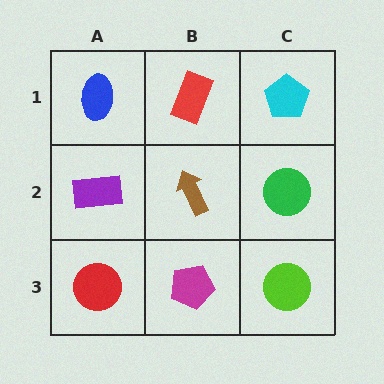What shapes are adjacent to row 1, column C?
A green circle (row 2, column C), a red rectangle (row 1, column B).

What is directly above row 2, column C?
A cyan pentagon.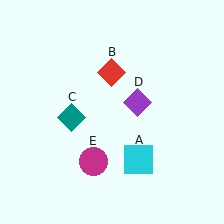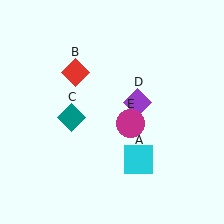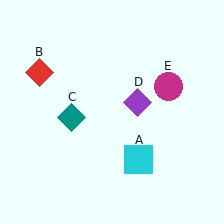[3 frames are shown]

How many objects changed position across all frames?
2 objects changed position: red diamond (object B), magenta circle (object E).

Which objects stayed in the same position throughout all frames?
Cyan square (object A) and teal diamond (object C) and purple diamond (object D) remained stationary.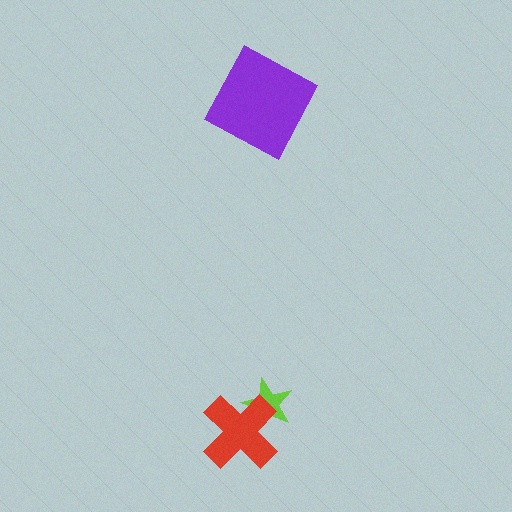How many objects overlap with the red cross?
1 object overlaps with the red cross.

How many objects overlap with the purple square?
0 objects overlap with the purple square.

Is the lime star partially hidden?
Yes, it is partially covered by another shape.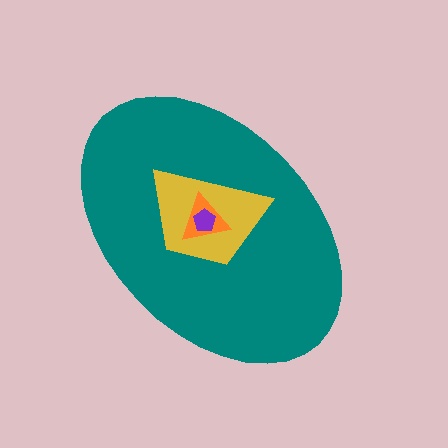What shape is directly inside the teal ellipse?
The yellow trapezoid.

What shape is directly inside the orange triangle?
The purple pentagon.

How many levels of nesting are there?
4.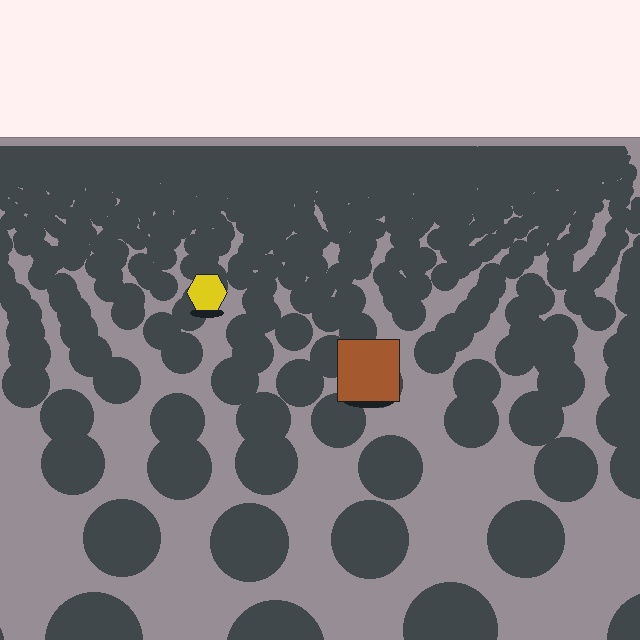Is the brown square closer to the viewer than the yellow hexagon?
Yes. The brown square is closer — you can tell from the texture gradient: the ground texture is coarser near it.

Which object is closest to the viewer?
The brown square is closest. The texture marks near it are larger and more spread out.